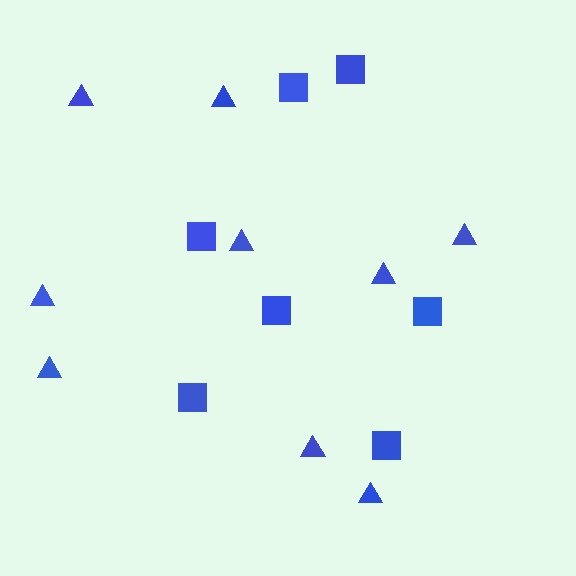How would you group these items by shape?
There are 2 groups: one group of squares (7) and one group of triangles (9).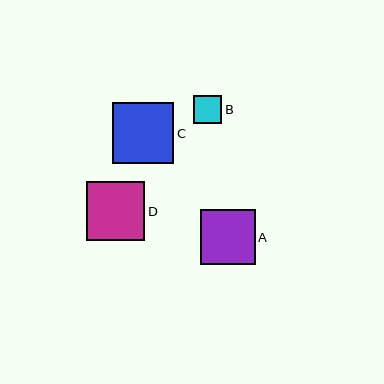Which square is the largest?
Square C is the largest with a size of approximately 61 pixels.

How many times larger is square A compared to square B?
Square A is approximately 2.0 times the size of square B.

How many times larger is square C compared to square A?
Square C is approximately 1.1 times the size of square A.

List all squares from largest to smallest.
From largest to smallest: C, D, A, B.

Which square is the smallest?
Square B is the smallest with a size of approximately 28 pixels.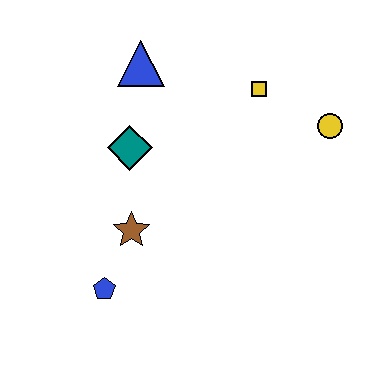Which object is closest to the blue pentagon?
The brown star is closest to the blue pentagon.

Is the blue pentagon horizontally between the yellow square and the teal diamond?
No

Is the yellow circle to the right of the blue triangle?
Yes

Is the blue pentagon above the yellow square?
No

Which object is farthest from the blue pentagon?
The yellow circle is farthest from the blue pentagon.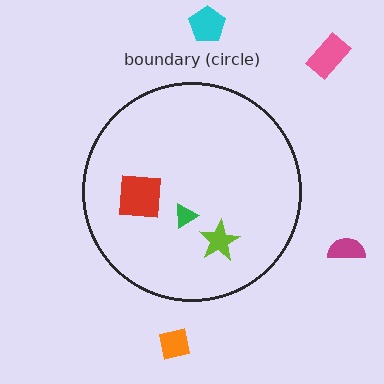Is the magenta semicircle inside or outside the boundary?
Outside.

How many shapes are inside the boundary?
3 inside, 4 outside.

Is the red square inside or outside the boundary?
Inside.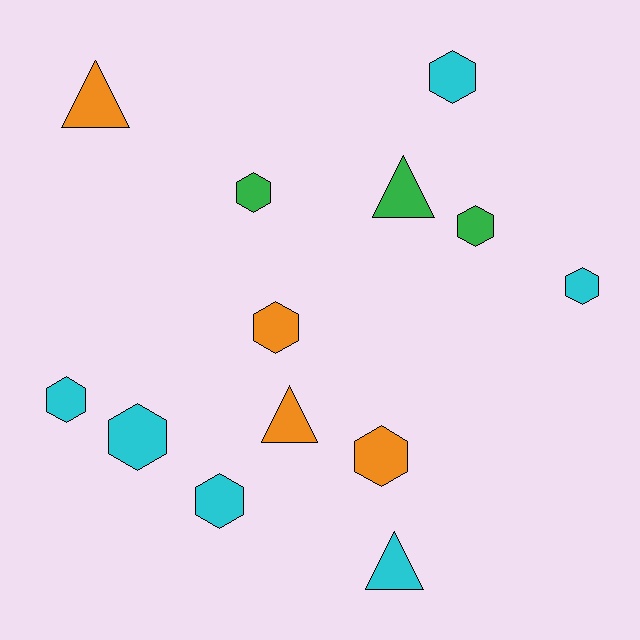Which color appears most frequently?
Cyan, with 6 objects.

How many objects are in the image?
There are 13 objects.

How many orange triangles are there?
There are 2 orange triangles.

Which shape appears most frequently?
Hexagon, with 9 objects.